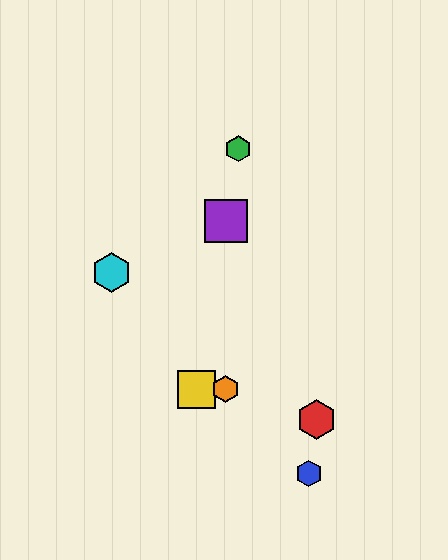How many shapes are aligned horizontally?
2 shapes (the yellow square, the orange hexagon) are aligned horizontally.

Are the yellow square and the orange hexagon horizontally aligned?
Yes, both are at y≈389.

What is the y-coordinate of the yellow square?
The yellow square is at y≈389.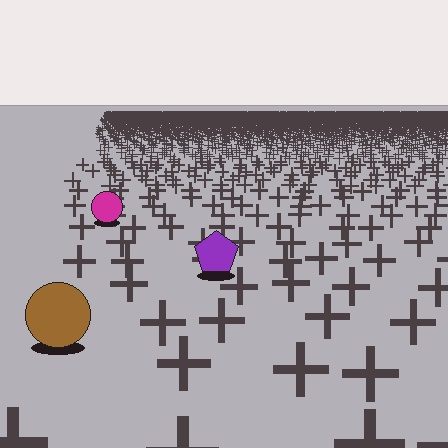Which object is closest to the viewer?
The brown circle is closest. The texture marks near it are larger and more spread out.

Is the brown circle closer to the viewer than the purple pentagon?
Yes. The brown circle is closer — you can tell from the texture gradient: the ground texture is coarser near it.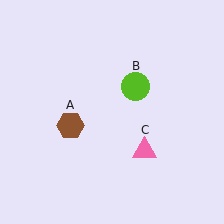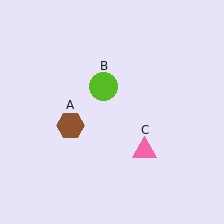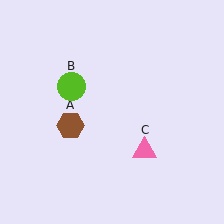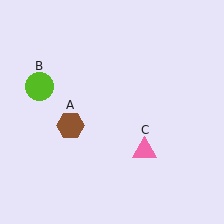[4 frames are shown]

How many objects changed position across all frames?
1 object changed position: lime circle (object B).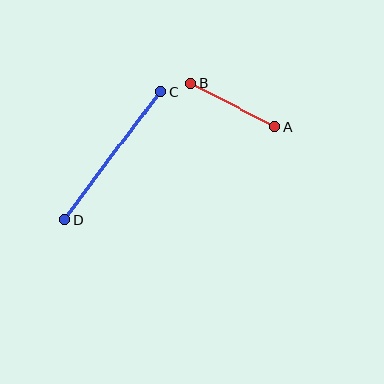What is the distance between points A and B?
The distance is approximately 94 pixels.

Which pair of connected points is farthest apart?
Points C and D are farthest apart.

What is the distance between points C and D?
The distance is approximately 160 pixels.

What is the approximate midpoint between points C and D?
The midpoint is at approximately (113, 155) pixels.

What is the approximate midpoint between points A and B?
The midpoint is at approximately (233, 105) pixels.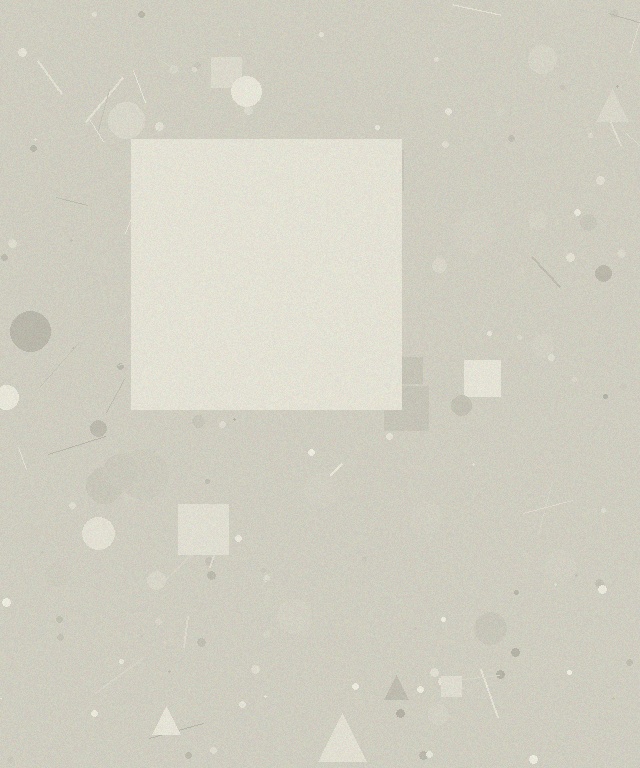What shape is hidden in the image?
A square is hidden in the image.